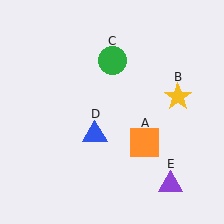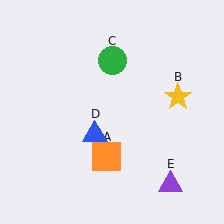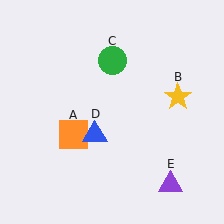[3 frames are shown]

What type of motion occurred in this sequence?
The orange square (object A) rotated clockwise around the center of the scene.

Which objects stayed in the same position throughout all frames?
Yellow star (object B) and green circle (object C) and blue triangle (object D) and purple triangle (object E) remained stationary.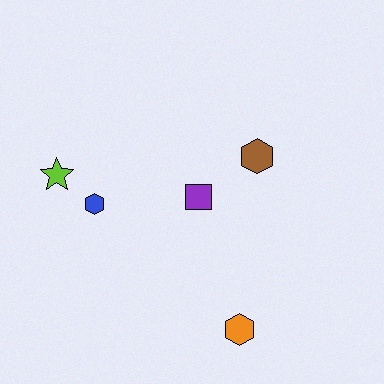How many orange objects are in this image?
There is 1 orange object.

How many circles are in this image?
There are no circles.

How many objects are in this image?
There are 5 objects.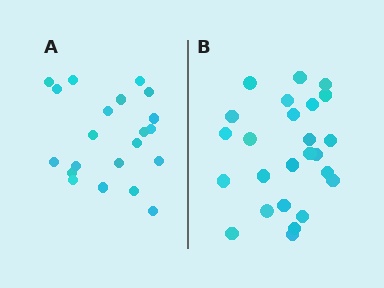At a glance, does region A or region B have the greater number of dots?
Region B (the right region) has more dots.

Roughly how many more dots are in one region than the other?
Region B has about 4 more dots than region A.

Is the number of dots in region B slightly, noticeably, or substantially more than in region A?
Region B has only slightly more — the two regions are fairly close. The ratio is roughly 1.2 to 1.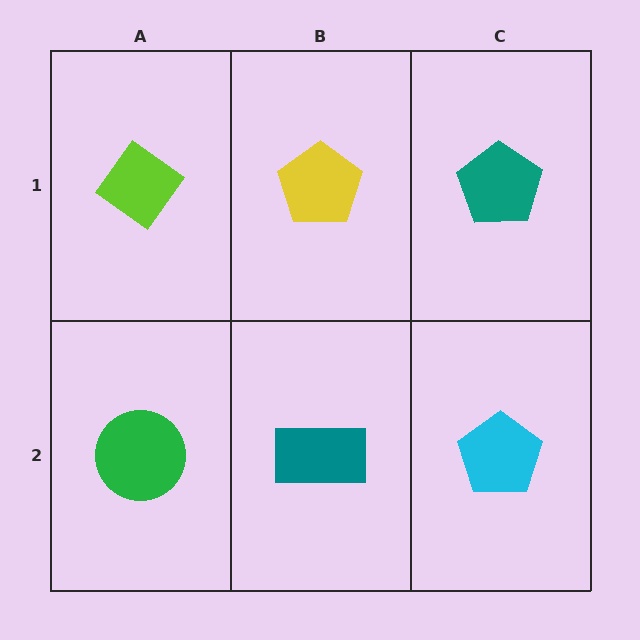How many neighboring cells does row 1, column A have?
2.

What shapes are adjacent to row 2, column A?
A lime diamond (row 1, column A), a teal rectangle (row 2, column B).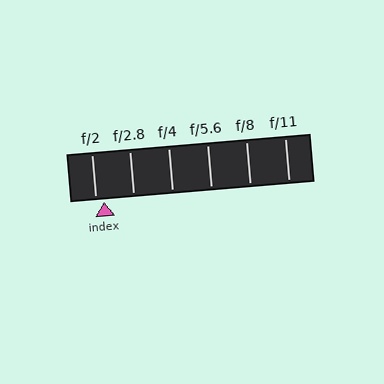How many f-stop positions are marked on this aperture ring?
There are 6 f-stop positions marked.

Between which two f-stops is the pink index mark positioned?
The index mark is between f/2 and f/2.8.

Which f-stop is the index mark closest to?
The index mark is closest to f/2.